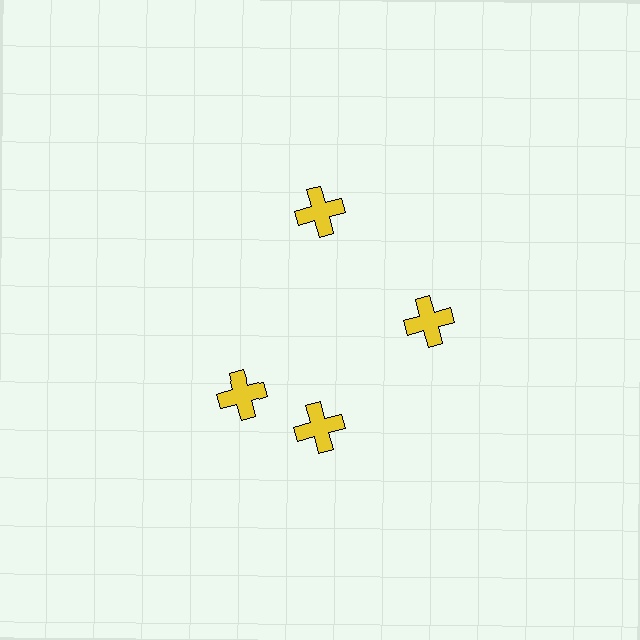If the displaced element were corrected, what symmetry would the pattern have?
It would have 4-fold rotational symmetry — the pattern would map onto itself every 90 degrees.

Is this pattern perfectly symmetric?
No. The 4 yellow crosses are arranged in a ring, but one element near the 9 o'clock position is rotated out of alignment along the ring, breaking the 4-fold rotational symmetry.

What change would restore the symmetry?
The symmetry would be restored by rotating it back into even spacing with its neighbors so that all 4 crosses sit at equal angles and equal distance from the center.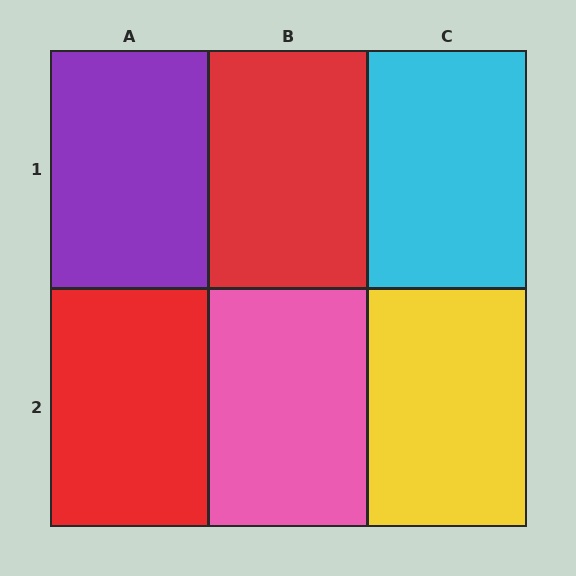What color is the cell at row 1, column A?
Purple.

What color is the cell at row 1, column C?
Cyan.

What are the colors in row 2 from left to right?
Red, pink, yellow.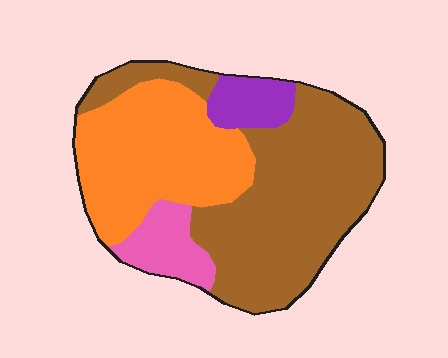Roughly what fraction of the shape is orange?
Orange covers 34% of the shape.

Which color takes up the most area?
Brown, at roughly 50%.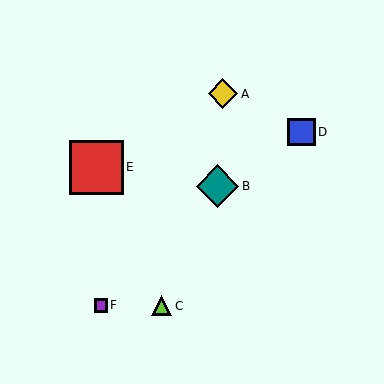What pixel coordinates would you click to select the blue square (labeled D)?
Click at (302, 132) to select the blue square D.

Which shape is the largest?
The red square (labeled E) is the largest.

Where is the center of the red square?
The center of the red square is at (96, 167).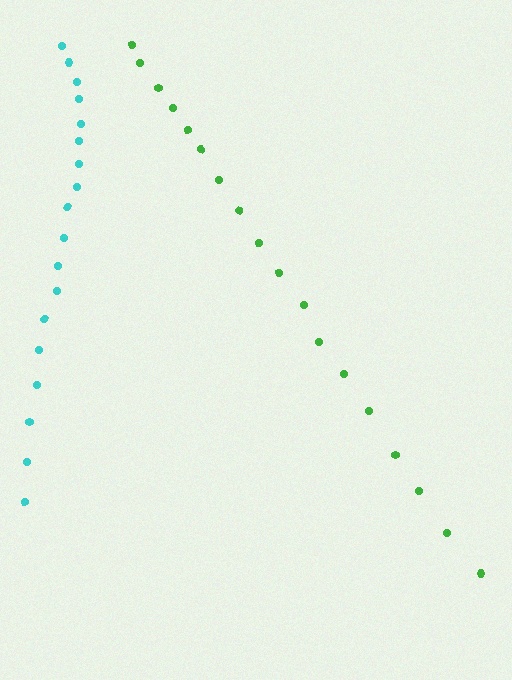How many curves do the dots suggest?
There are 2 distinct paths.